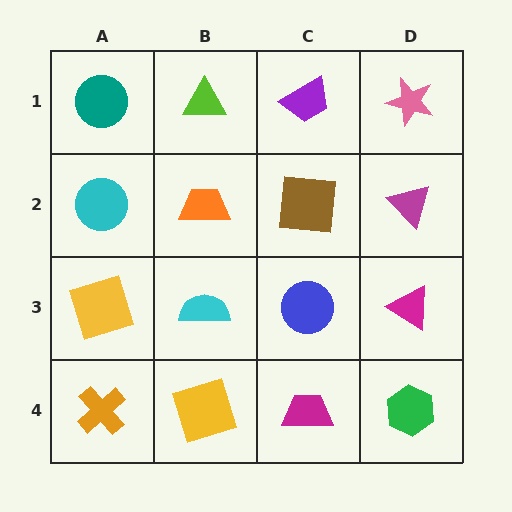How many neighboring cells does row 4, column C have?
3.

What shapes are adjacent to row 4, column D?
A magenta triangle (row 3, column D), a magenta trapezoid (row 4, column C).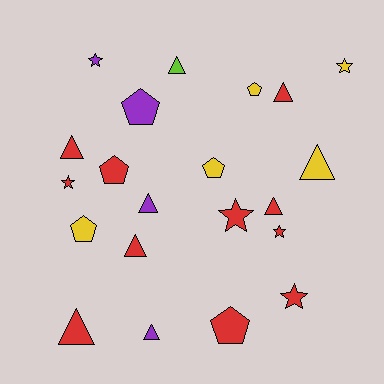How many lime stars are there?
There are no lime stars.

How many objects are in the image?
There are 21 objects.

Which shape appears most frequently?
Triangle, with 9 objects.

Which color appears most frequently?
Red, with 11 objects.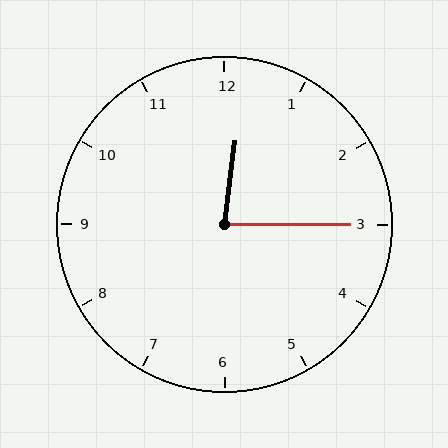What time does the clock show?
12:15.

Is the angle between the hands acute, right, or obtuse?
It is acute.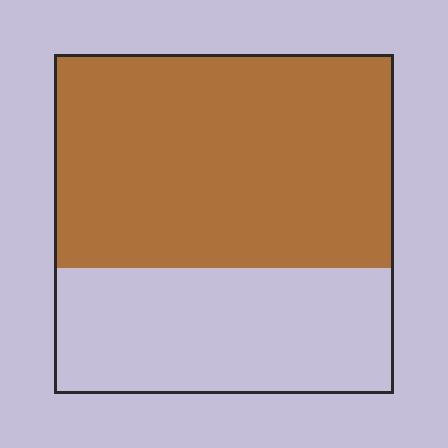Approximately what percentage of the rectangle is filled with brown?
Approximately 65%.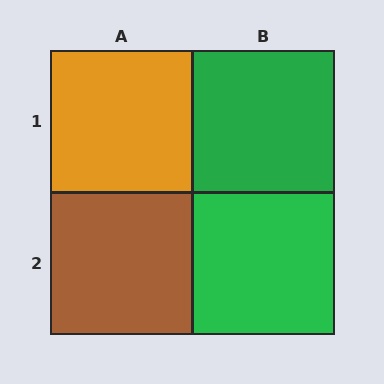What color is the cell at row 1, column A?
Orange.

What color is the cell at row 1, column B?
Green.